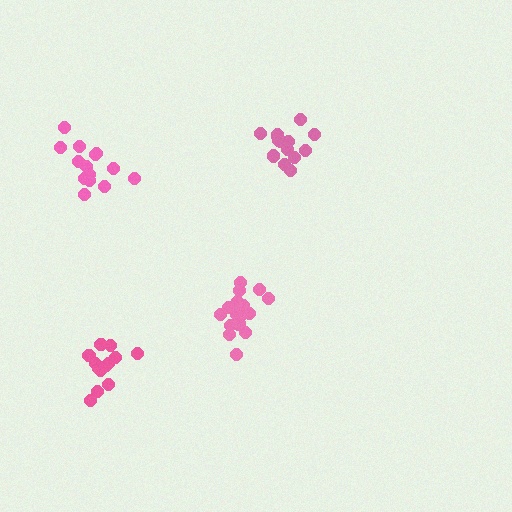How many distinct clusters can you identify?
There are 4 distinct clusters.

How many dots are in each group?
Group 1: 14 dots, Group 2: 15 dots, Group 3: 17 dots, Group 4: 13 dots (59 total).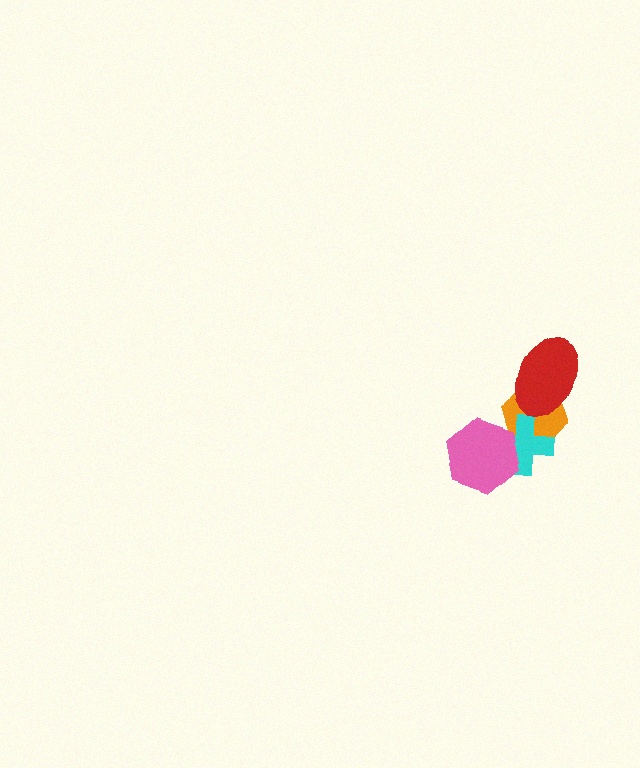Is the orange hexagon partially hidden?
Yes, it is partially covered by another shape.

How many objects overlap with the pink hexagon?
1 object overlaps with the pink hexagon.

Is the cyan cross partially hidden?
Yes, it is partially covered by another shape.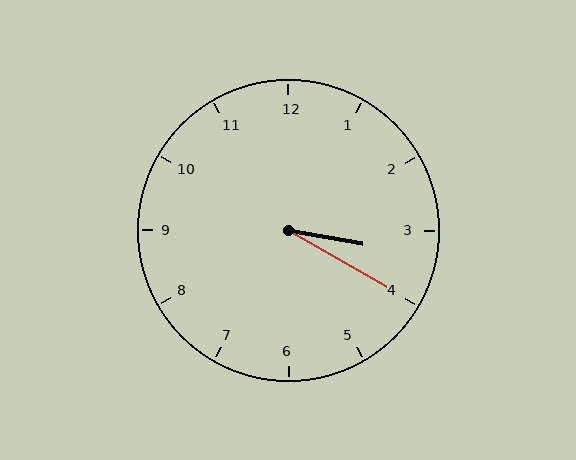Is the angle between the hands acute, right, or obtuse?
It is acute.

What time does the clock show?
3:20.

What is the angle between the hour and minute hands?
Approximately 20 degrees.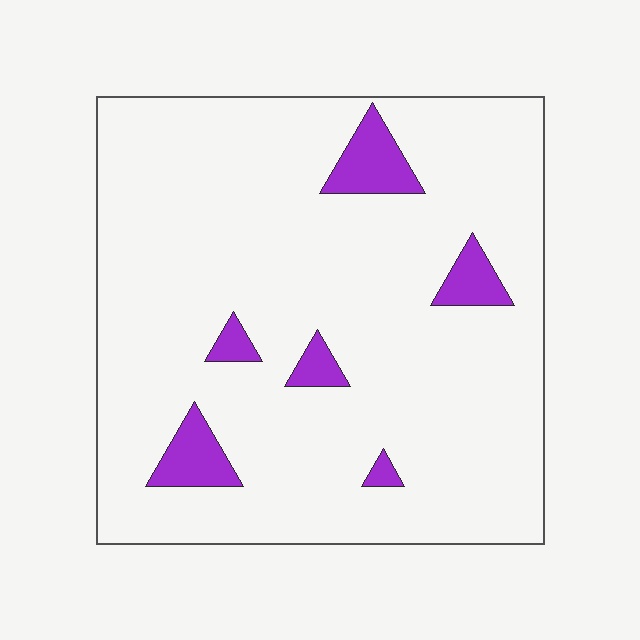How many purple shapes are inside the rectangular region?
6.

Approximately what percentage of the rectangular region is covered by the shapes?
Approximately 10%.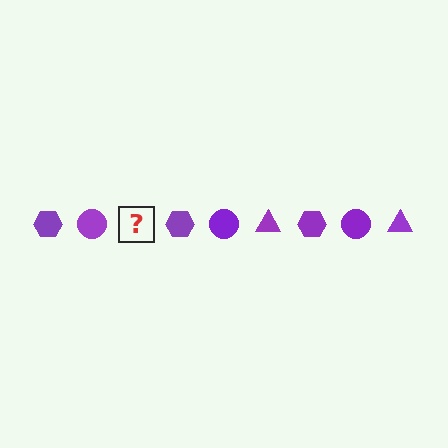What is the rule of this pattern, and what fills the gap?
The rule is that the pattern cycles through hexagon, circle, triangle shapes in purple. The gap should be filled with a purple triangle.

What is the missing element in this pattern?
The missing element is a purple triangle.